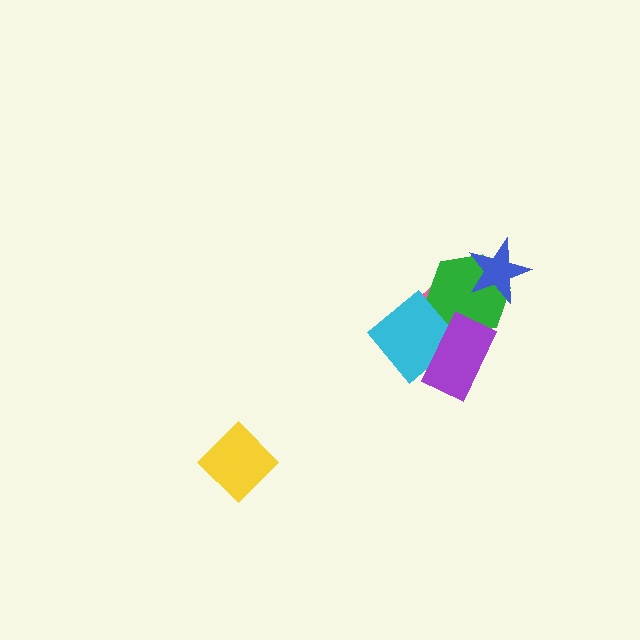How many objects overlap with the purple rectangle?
3 objects overlap with the purple rectangle.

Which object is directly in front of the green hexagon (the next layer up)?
The cyan diamond is directly in front of the green hexagon.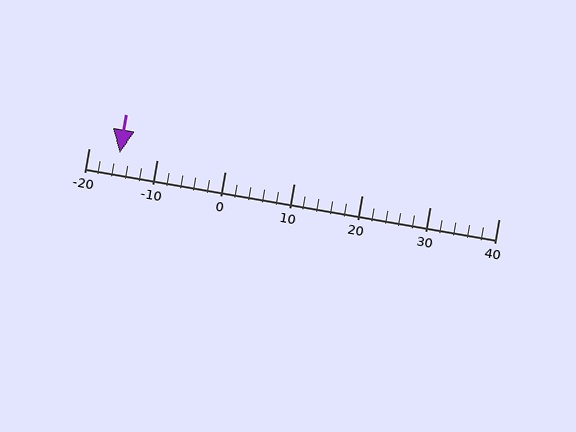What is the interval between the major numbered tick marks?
The major tick marks are spaced 10 units apart.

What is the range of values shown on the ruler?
The ruler shows values from -20 to 40.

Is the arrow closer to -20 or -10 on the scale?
The arrow is closer to -20.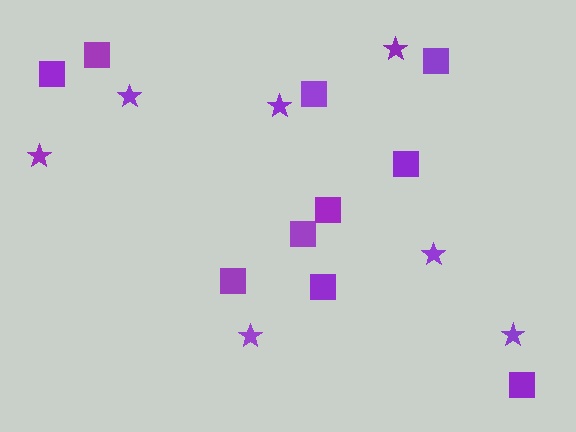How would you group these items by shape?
There are 2 groups: one group of stars (7) and one group of squares (10).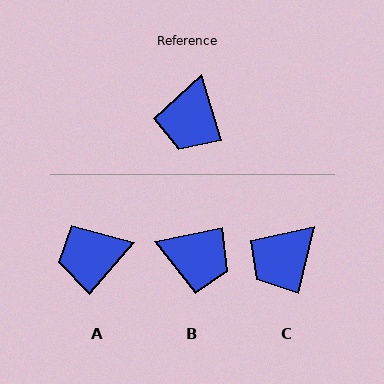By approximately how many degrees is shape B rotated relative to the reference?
Approximately 85 degrees counter-clockwise.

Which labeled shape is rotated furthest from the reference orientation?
B, about 85 degrees away.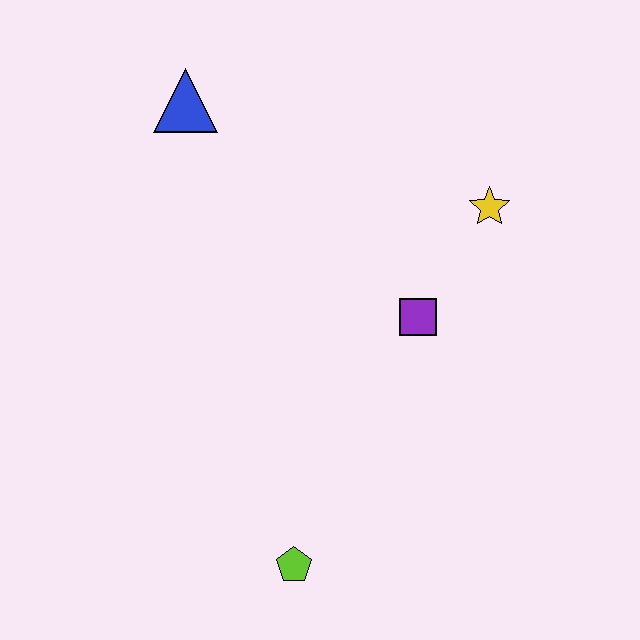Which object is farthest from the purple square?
The blue triangle is farthest from the purple square.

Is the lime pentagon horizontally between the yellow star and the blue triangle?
Yes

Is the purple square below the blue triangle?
Yes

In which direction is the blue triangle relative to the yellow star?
The blue triangle is to the left of the yellow star.